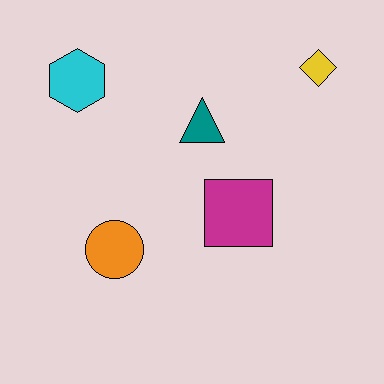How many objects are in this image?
There are 5 objects.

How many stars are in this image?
There are no stars.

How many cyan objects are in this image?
There is 1 cyan object.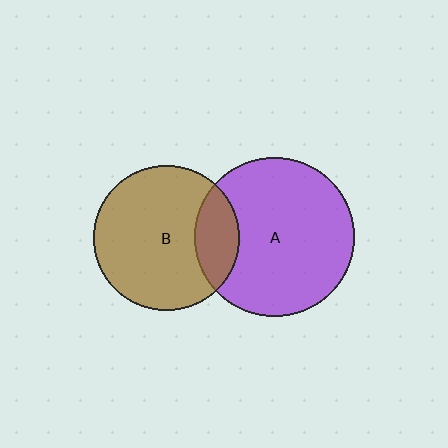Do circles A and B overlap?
Yes.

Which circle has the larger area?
Circle A (purple).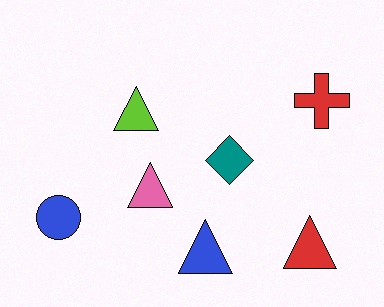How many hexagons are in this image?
There are no hexagons.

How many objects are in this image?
There are 7 objects.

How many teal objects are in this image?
There is 1 teal object.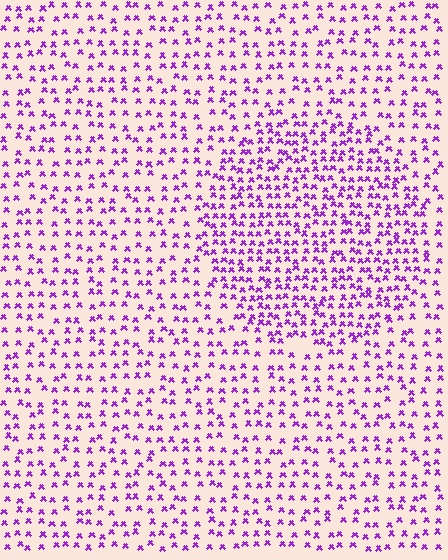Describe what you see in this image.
The image contains small purple elements arranged at two different densities. A circle-shaped region is visible where the elements are more densely packed than the surrounding area.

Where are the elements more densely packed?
The elements are more densely packed inside the circle boundary.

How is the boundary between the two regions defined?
The boundary is defined by a change in element density (approximately 1.7x ratio). All elements are the same color, size, and shape.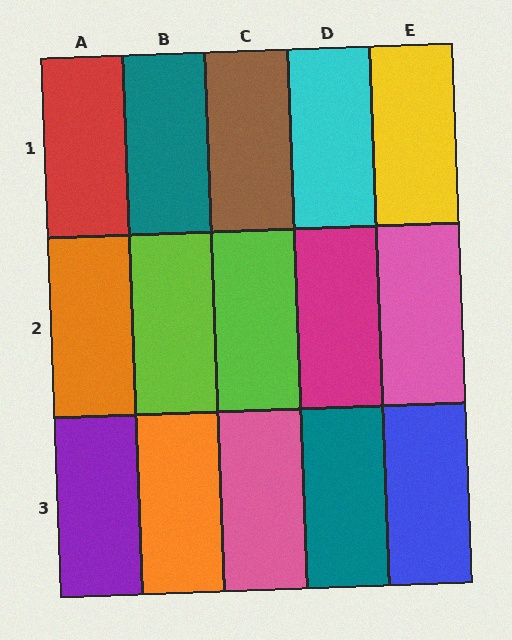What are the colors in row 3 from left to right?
Purple, orange, pink, teal, blue.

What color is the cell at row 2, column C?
Lime.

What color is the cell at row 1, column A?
Red.